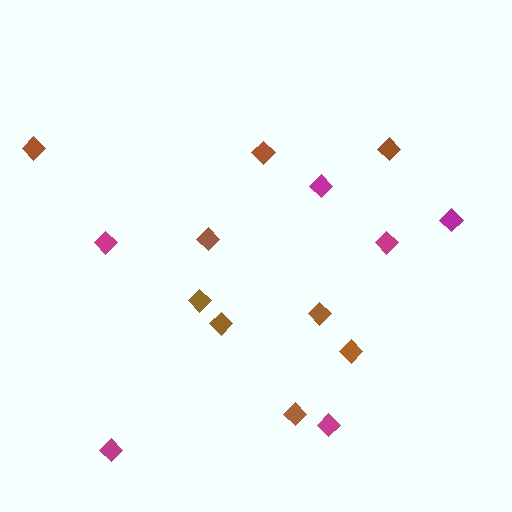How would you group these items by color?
There are 2 groups: one group of brown diamonds (9) and one group of magenta diamonds (6).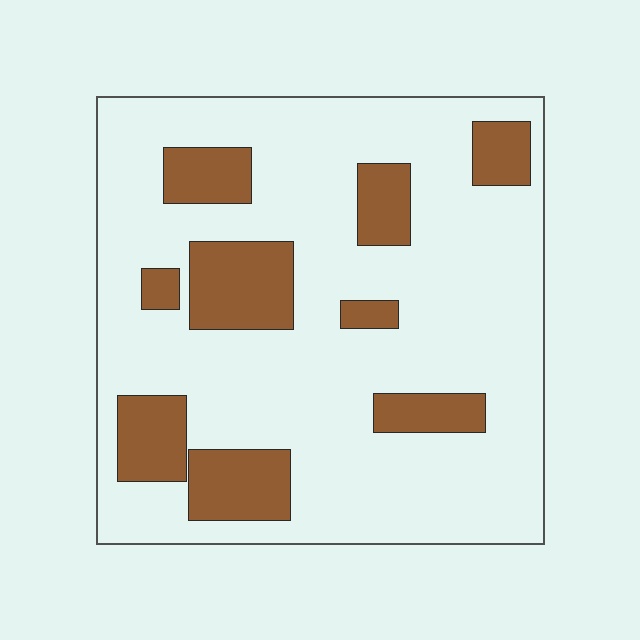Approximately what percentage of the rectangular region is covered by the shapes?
Approximately 20%.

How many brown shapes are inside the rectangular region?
9.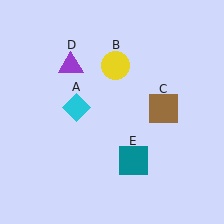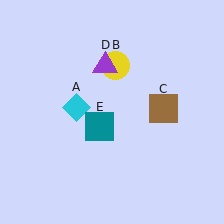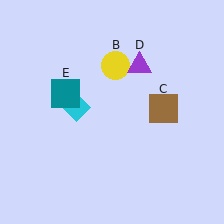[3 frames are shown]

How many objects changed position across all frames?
2 objects changed position: purple triangle (object D), teal square (object E).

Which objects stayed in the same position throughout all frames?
Cyan diamond (object A) and yellow circle (object B) and brown square (object C) remained stationary.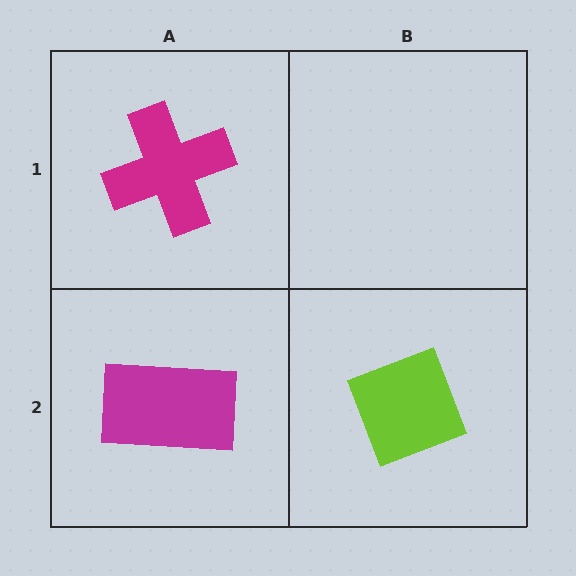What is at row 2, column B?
A lime diamond.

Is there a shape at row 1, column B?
No, that cell is empty.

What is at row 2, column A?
A magenta rectangle.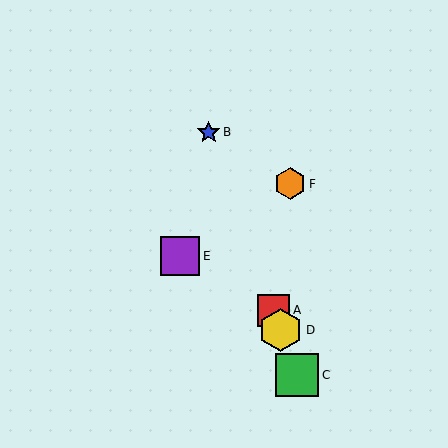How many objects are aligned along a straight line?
4 objects (A, B, C, D) are aligned along a straight line.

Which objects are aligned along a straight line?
Objects A, B, C, D are aligned along a straight line.